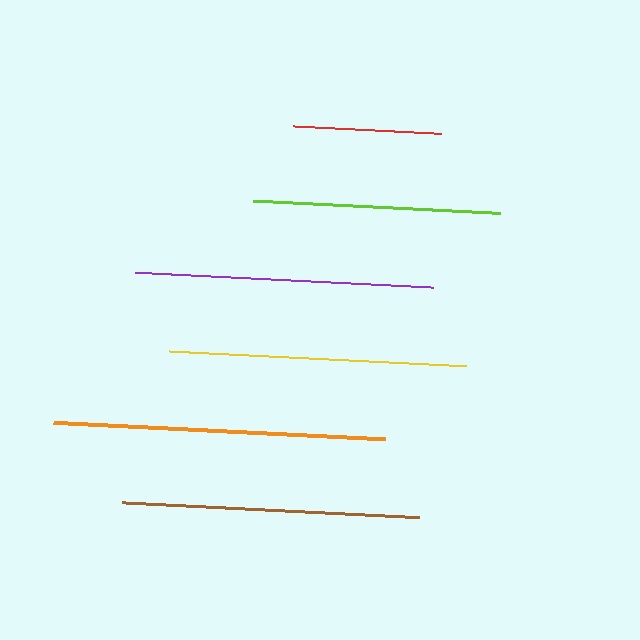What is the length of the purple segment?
The purple segment is approximately 298 pixels long.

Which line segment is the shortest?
The red line is the shortest at approximately 148 pixels.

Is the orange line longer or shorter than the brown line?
The orange line is longer than the brown line.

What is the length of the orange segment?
The orange segment is approximately 332 pixels long.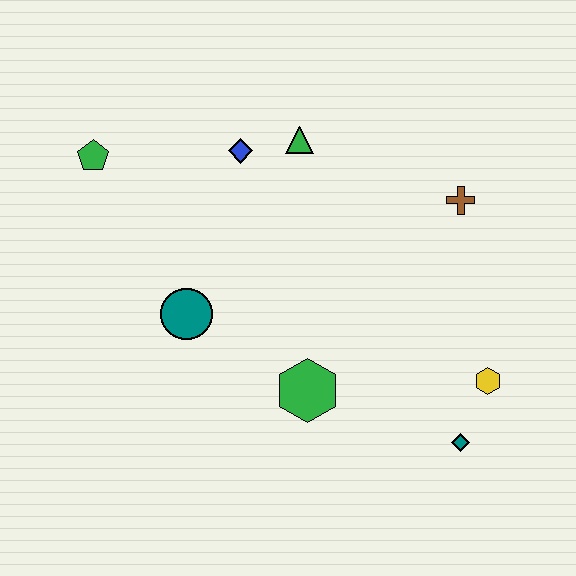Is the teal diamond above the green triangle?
No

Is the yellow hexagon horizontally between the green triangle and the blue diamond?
No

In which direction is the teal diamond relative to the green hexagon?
The teal diamond is to the right of the green hexagon.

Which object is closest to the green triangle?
The blue diamond is closest to the green triangle.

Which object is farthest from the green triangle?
The teal diamond is farthest from the green triangle.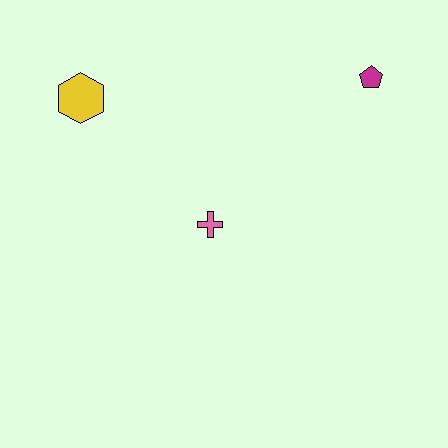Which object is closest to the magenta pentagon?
The pink cross is closest to the magenta pentagon.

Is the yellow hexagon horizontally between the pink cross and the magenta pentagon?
No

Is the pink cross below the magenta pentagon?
Yes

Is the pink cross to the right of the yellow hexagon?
Yes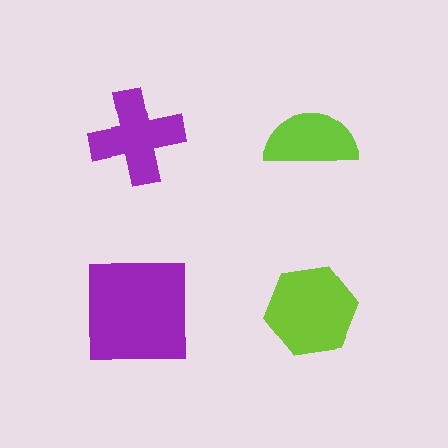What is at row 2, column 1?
A purple square.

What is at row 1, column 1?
A purple cross.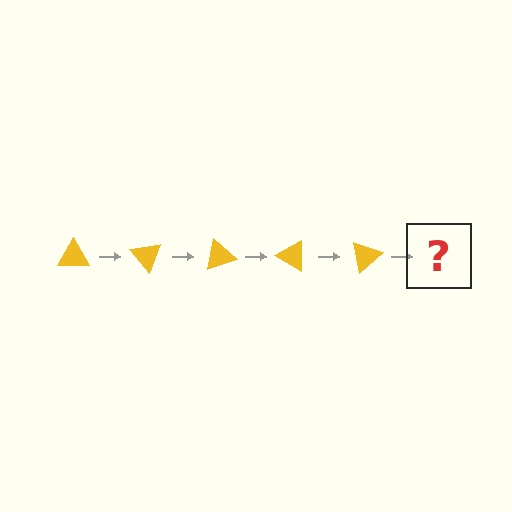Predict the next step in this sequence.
The next step is a yellow triangle rotated 250 degrees.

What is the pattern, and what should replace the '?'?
The pattern is that the triangle rotates 50 degrees each step. The '?' should be a yellow triangle rotated 250 degrees.